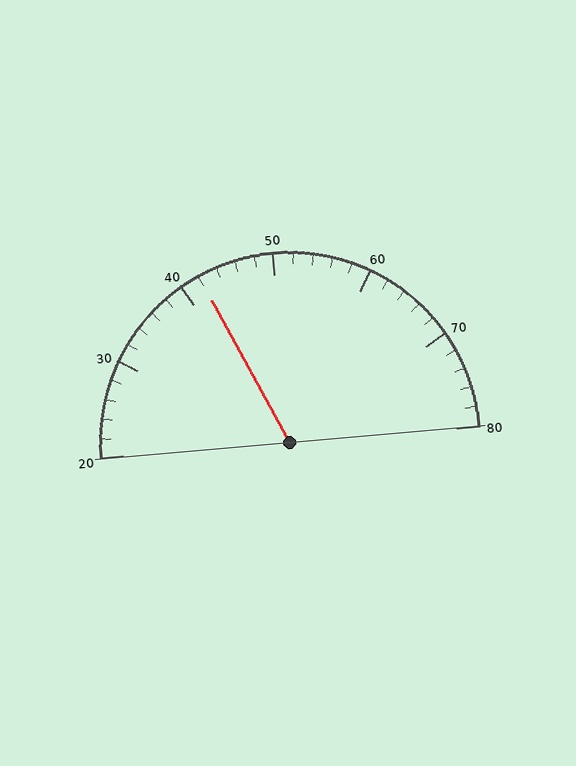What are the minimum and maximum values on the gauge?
The gauge ranges from 20 to 80.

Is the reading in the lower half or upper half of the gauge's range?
The reading is in the lower half of the range (20 to 80).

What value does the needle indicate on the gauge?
The needle indicates approximately 42.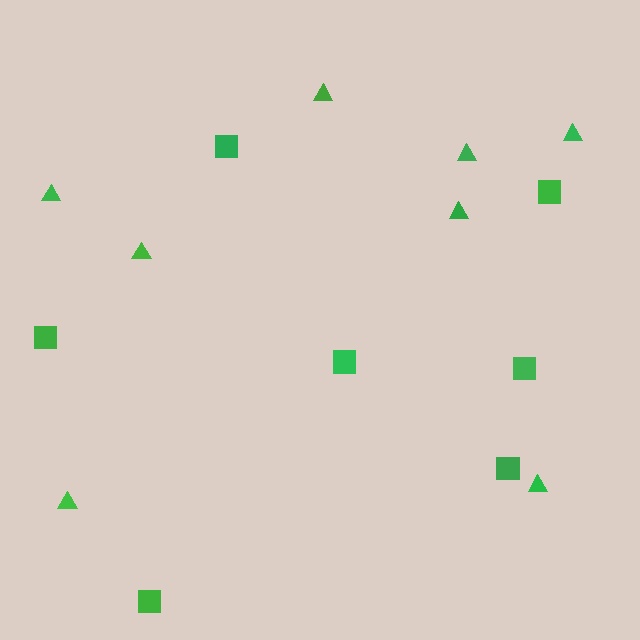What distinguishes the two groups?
There are 2 groups: one group of squares (7) and one group of triangles (8).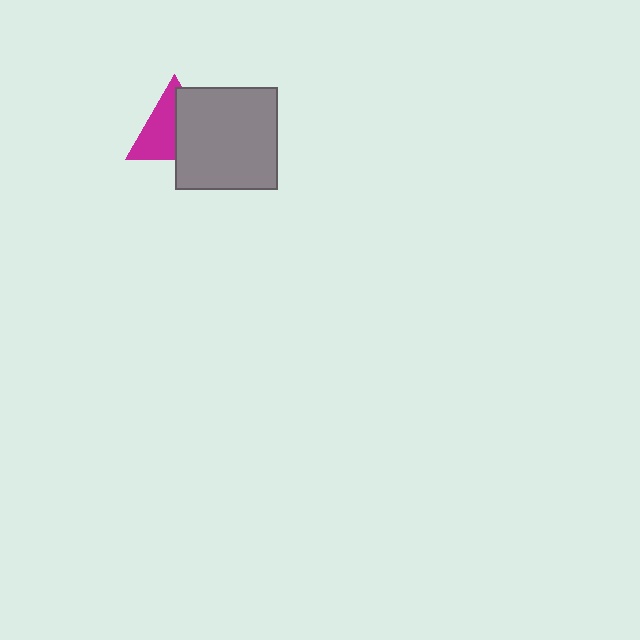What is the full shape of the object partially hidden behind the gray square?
The partially hidden object is a magenta triangle.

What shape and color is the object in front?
The object in front is a gray square.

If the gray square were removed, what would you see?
You would see the complete magenta triangle.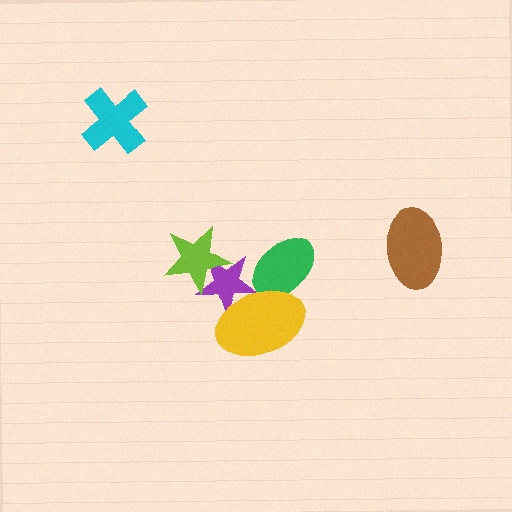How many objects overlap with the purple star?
3 objects overlap with the purple star.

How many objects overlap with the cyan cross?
0 objects overlap with the cyan cross.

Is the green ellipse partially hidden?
Yes, it is partially covered by another shape.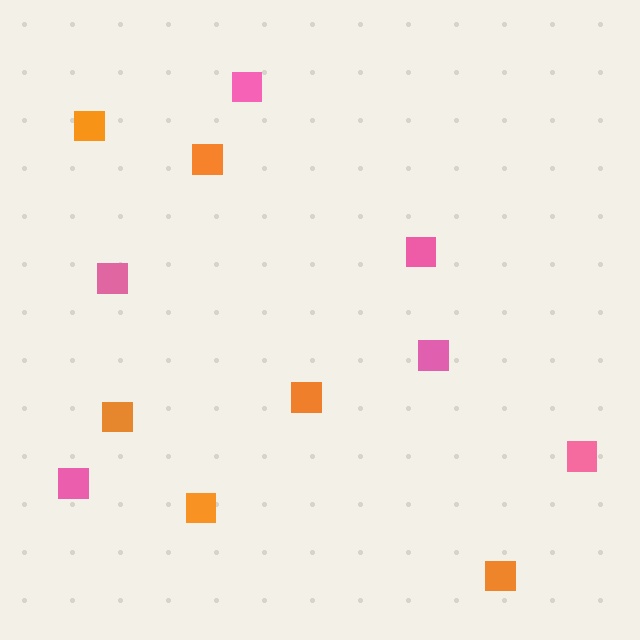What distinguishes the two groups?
There are 2 groups: one group of orange squares (6) and one group of pink squares (6).